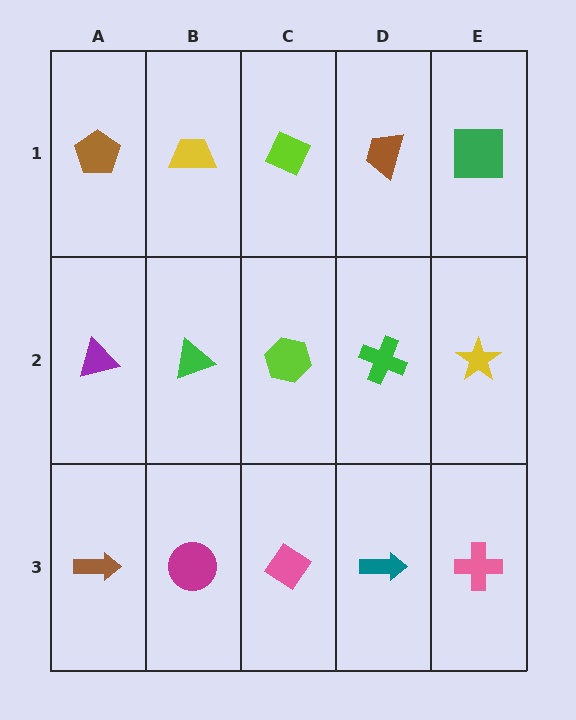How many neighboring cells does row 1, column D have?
3.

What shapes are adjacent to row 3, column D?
A green cross (row 2, column D), a pink diamond (row 3, column C), a pink cross (row 3, column E).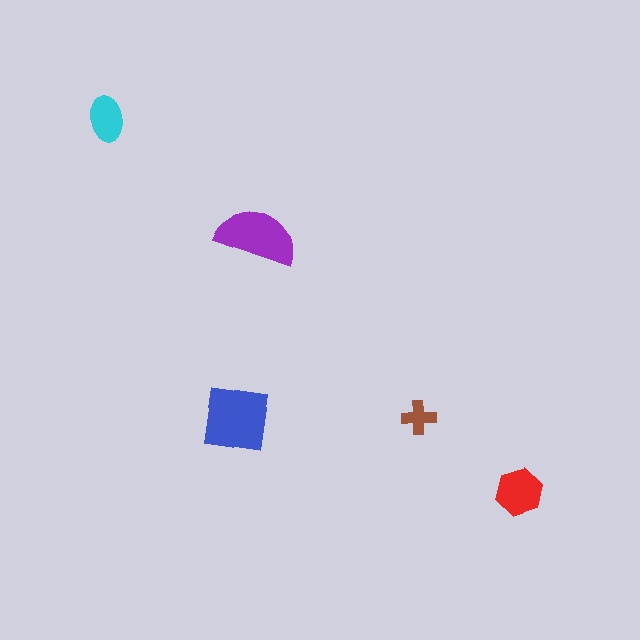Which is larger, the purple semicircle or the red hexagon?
The purple semicircle.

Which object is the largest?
The blue square.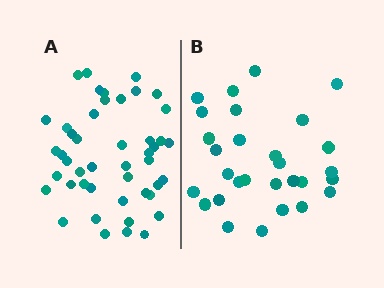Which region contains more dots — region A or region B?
Region A (the left region) has more dots.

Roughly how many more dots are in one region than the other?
Region A has approximately 15 more dots than region B.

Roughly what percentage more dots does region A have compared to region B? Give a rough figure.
About 60% more.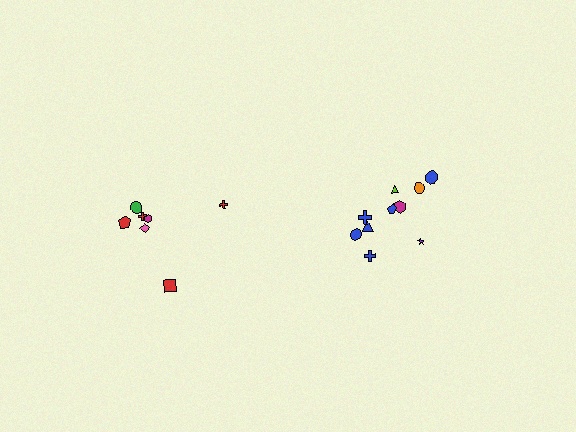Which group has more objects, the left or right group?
The right group.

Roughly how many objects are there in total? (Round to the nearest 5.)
Roughly 15 objects in total.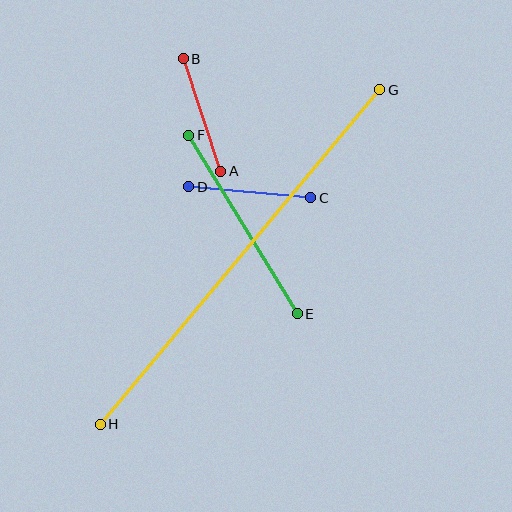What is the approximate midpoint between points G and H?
The midpoint is at approximately (240, 257) pixels.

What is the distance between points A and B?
The distance is approximately 119 pixels.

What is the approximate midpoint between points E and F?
The midpoint is at approximately (243, 224) pixels.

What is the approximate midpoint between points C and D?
The midpoint is at approximately (250, 192) pixels.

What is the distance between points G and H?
The distance is approximately 436 pixels.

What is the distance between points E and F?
The distance is approximately 209 pixels.